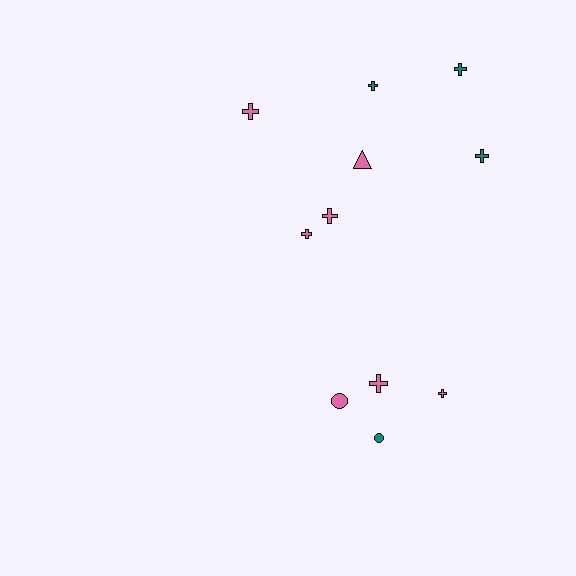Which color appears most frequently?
Pink, with 7 objects.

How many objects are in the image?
There are 11 objects.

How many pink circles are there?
There is 1 pink circle.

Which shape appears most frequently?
Cross, with 8 objects.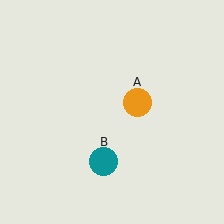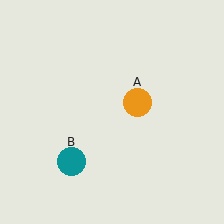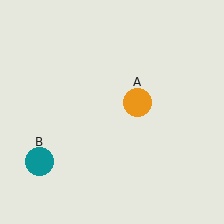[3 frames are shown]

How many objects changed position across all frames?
1 object changed position: teal circle (object B).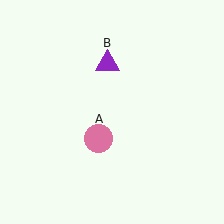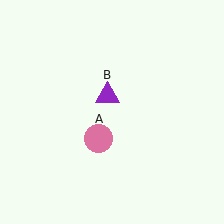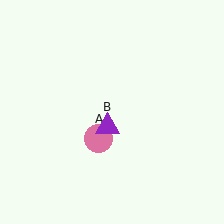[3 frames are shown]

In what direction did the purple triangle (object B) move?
The purple triangle (object B) moved down.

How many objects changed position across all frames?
1 object changed position: purple triangle (object B).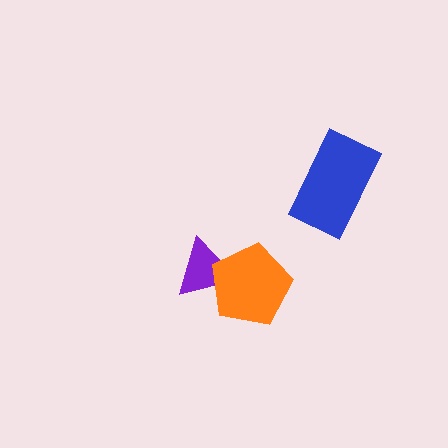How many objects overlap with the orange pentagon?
1 object overlaps with the orange pentagon.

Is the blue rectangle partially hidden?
No, no other shape covers it.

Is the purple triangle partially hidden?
Yes, it is partially covered by another shape.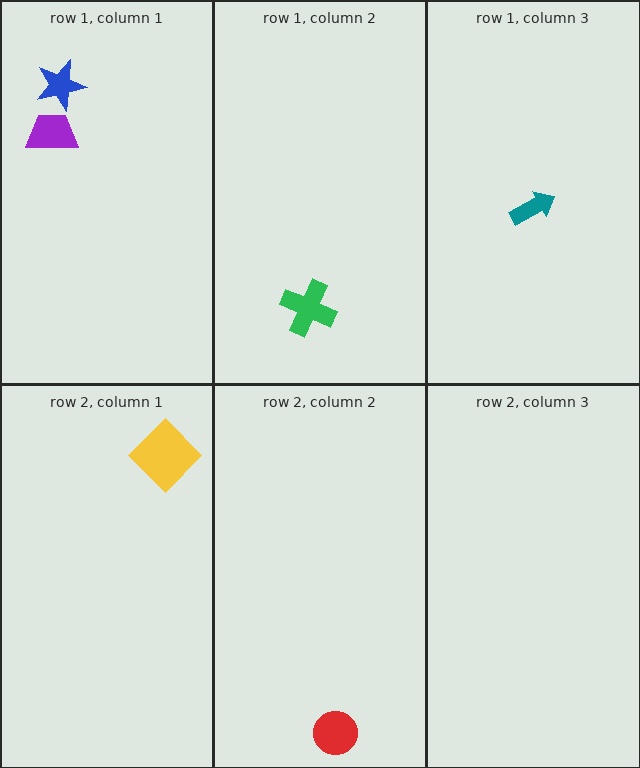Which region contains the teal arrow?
The row 1, column 3 region.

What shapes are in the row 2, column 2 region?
The red circle.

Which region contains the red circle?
The row 2, column 2 region.